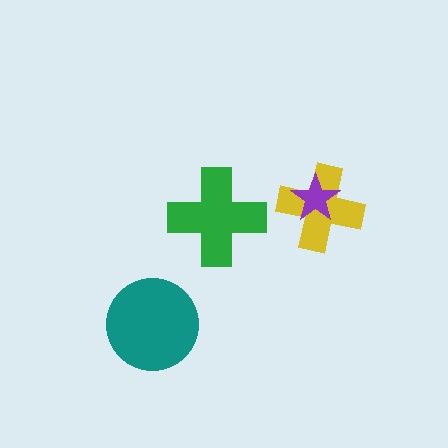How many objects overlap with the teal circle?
0 objects overlap with the teal circle.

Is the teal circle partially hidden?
No, no other shape covers it.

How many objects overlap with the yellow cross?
1 object overlaps with the yellow cross.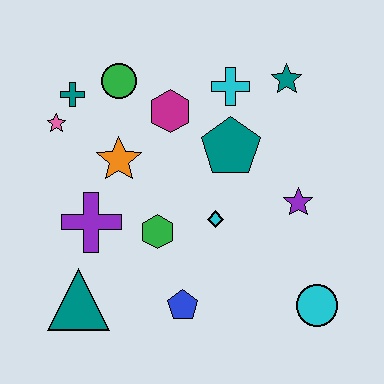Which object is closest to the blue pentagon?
The green hexagon is closest to the blue pentagon.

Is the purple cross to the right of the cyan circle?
No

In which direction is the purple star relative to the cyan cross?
The purple star is below the cyan cross.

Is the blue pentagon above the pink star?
No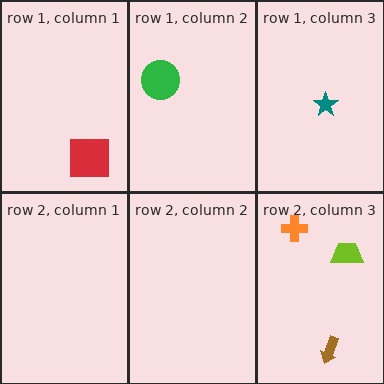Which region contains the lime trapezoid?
The row 2, column 3 region.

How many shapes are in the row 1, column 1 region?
1.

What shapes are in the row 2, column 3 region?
The orange cross, the brown arrow, the lime trapezoid.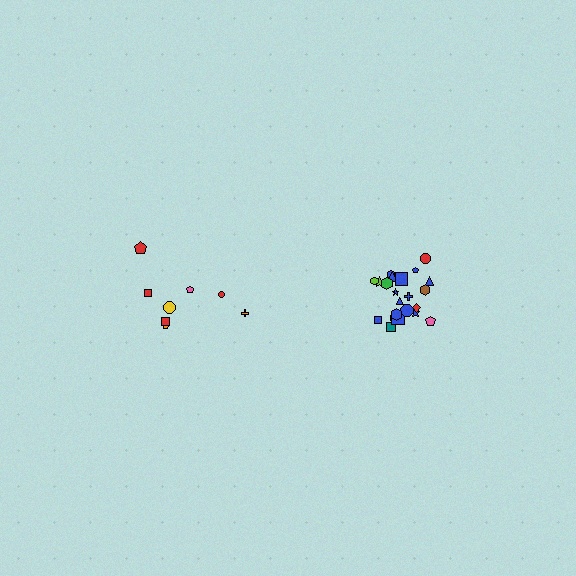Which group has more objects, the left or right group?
The right group.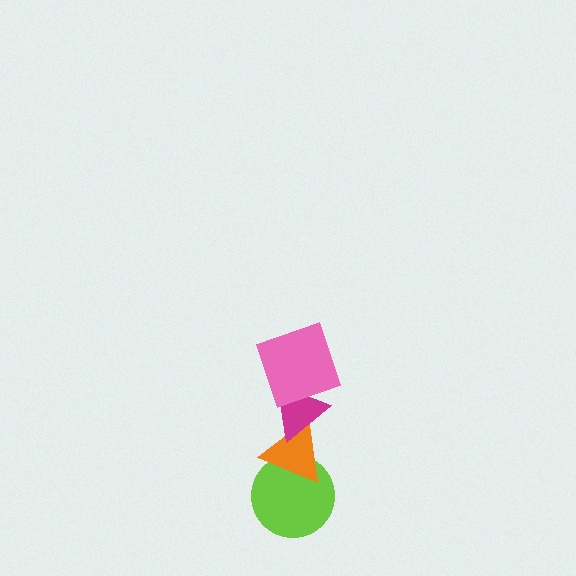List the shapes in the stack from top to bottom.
From top to bottom: the pink square, the magenta triangle, the orange triangle, the lime circle.